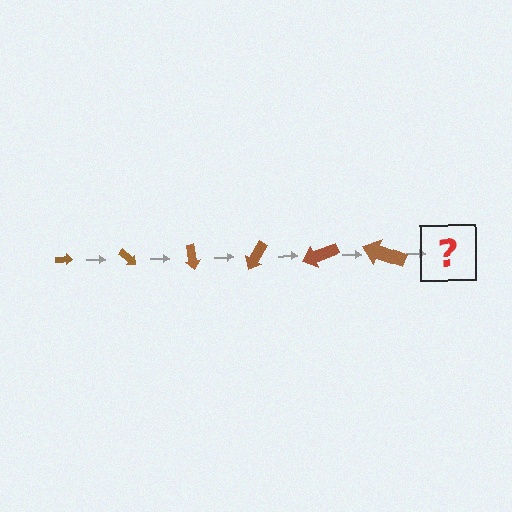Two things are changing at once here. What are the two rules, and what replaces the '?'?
The two rules are that the arrow grows larger each step and it rotates 40 degrees each step. The '?' should be an arrow, larger than the previous one and rotated 240 degrees from the start.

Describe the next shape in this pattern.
It should be an arrow, larger than the previous one and rotated 240 degrees from the start.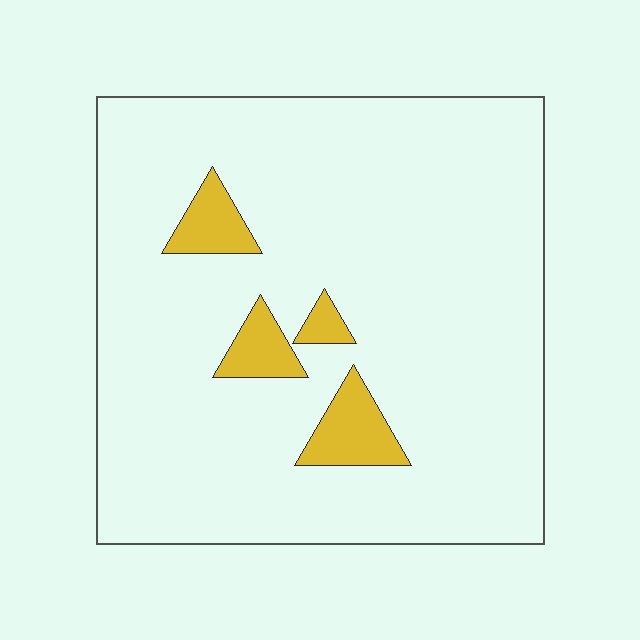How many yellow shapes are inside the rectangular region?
4.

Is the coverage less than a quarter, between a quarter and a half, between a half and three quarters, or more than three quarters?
Less than a quarter.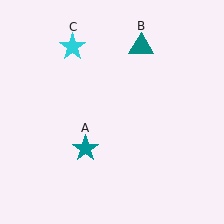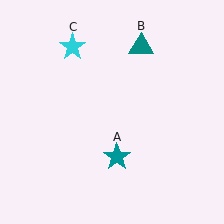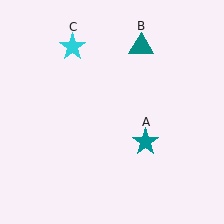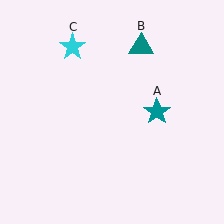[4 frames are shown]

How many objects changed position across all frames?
1 object changed position: teal star (object A).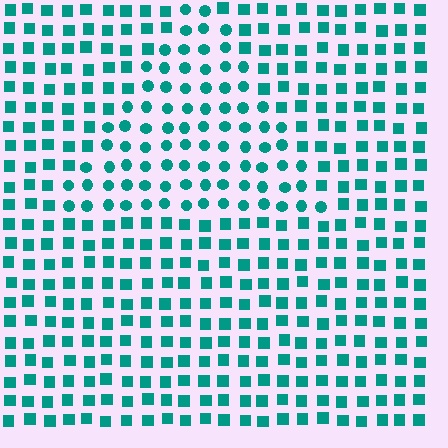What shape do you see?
I see a triangle.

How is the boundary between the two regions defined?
The boundary is defined by a change in element shape: circles inside vs. squares outside. All elements share the same color and spacing.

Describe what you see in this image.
The image is filled with small teal elements arranged in a uniform grid. A triangle-shaped region contains circles, while the surrounding area contains squares. The boundary is defined purely by the change in element shape.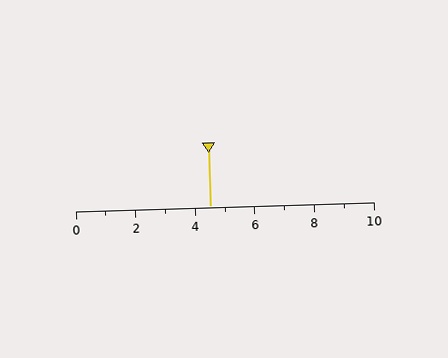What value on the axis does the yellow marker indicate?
The marker indicates approximately 4.5.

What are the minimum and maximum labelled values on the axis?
The axis runs from 0 to 10.